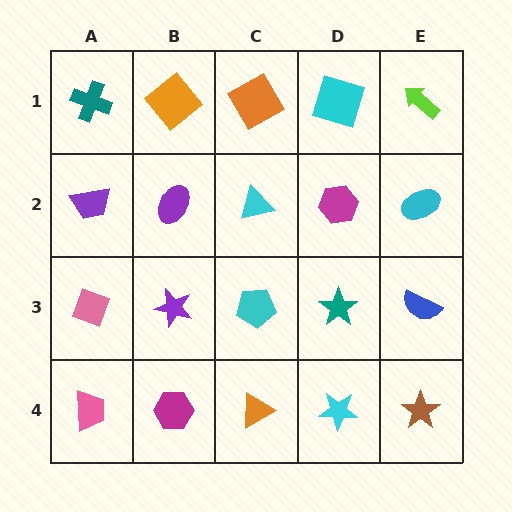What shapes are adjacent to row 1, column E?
A cyan ellipse (row 2, column E), a cyan square (row 1, column D).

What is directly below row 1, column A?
A purple trapezoid.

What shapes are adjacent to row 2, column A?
A teal cross (row 1, column A), a pink diamond (row 3, column A), a purple ellipse (row 2, column B).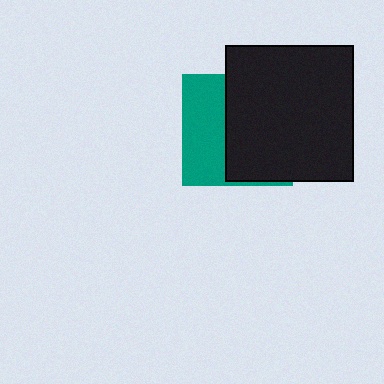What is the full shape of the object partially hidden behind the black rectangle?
The partially hidden object is a teal square.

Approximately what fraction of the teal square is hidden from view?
Roughly 59% of the teal square is hidden behind the black rectangle.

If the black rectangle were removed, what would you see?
You would see the complete teal square.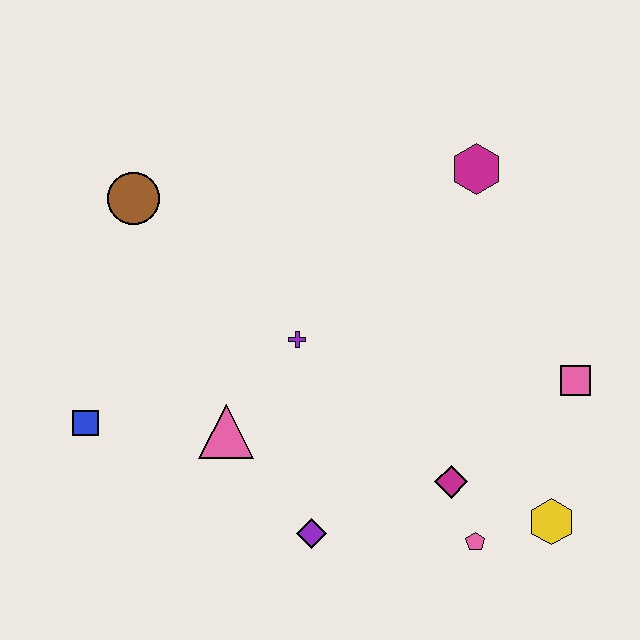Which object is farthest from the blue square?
The pink square is farthest from the blue square.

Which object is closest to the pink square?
The yellow hexagon is closest to the pink square.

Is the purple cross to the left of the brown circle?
No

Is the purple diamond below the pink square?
Yes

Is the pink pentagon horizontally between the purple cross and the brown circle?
No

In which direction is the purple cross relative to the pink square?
The purple cross is to the left of the pink square.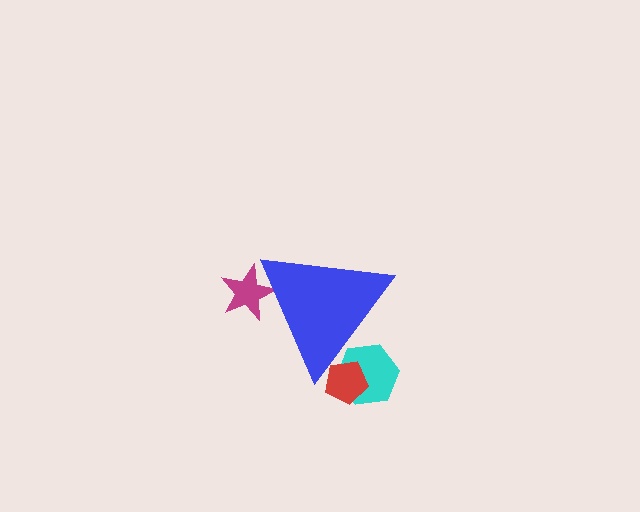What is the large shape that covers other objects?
A blue triangle.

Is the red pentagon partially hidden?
Yes, the red pentagon is partially hidden behind the blue triangle.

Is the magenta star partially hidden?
Yes, the magenta star is partially hidden behind the blue triangle.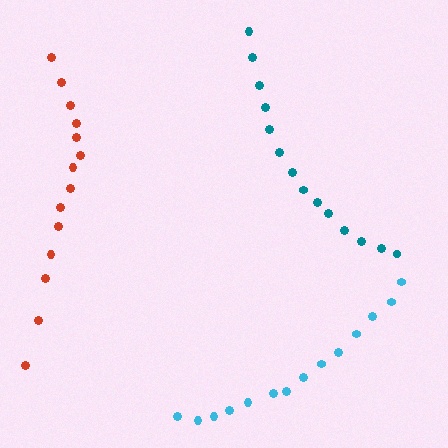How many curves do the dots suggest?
There are 3 distinct paths.